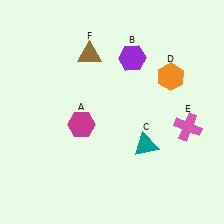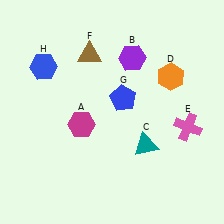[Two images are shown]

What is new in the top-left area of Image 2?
A blue hexagon (H) was added in the top-left area of Image 2.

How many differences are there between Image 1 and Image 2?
There are 2 differences between the two images.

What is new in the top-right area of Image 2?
A blue pentagon (G) was added in the top-right area of Image 2.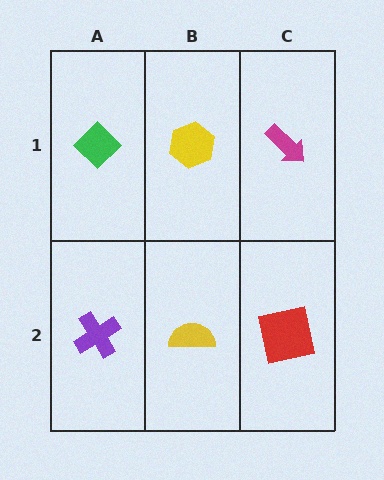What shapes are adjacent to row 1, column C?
A red square (row 2, column C), a yellow hexagon (row 1, column B).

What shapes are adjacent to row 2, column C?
A magenta arrow (row 1, column C), a yellow semicircle (row 2, column B).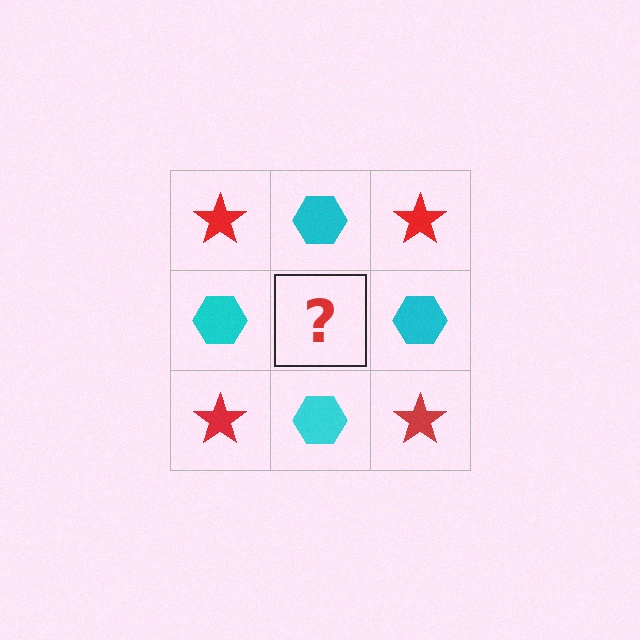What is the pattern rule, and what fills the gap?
The rule is that it alternates red star and cyan hexagon in a checkerboard pattern. The gap should be filled with a red star.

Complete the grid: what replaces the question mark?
The question mark should be replaced with a red star.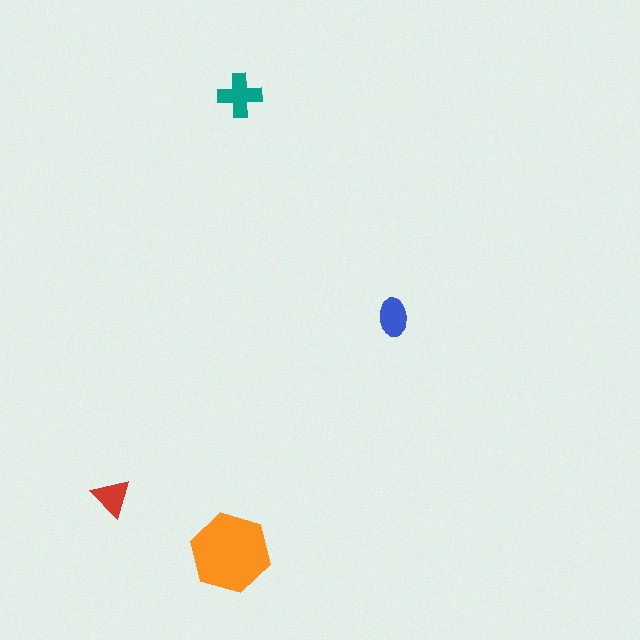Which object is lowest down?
The orange hexagon is bottommost.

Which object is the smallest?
The red triangle.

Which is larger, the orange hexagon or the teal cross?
The orange hexagon.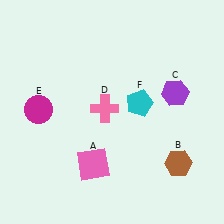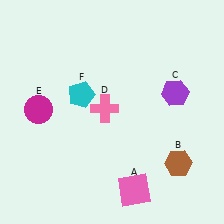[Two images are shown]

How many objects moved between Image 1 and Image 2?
2 objects moved between the two images.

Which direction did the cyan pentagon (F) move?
The cyan pentagon (F) moved left.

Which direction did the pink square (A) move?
The pink square (A) moved right.